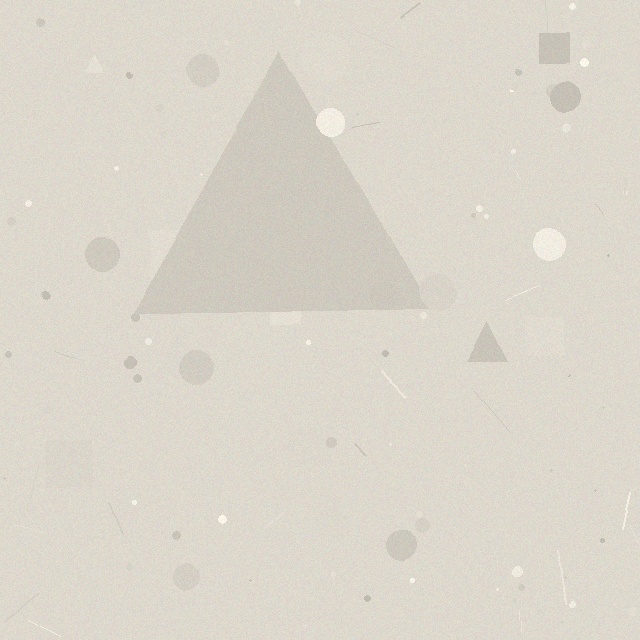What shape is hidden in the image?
A triangle is hidden in the image.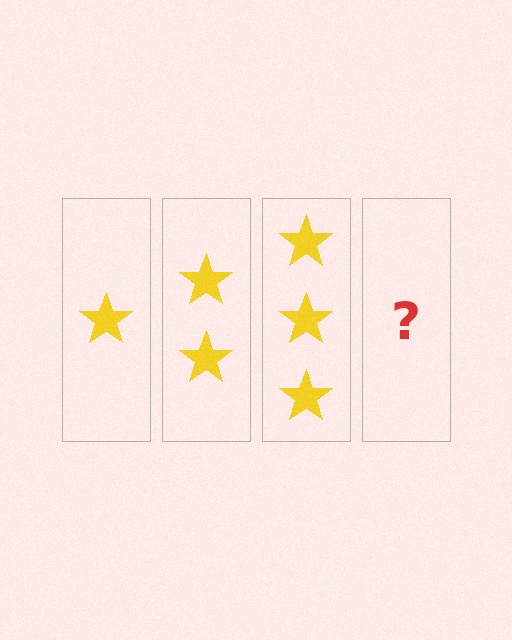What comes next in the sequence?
The next element should be 4 stars.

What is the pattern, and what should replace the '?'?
The pattern is that each step adds one more star. The '?' should be 4 stars.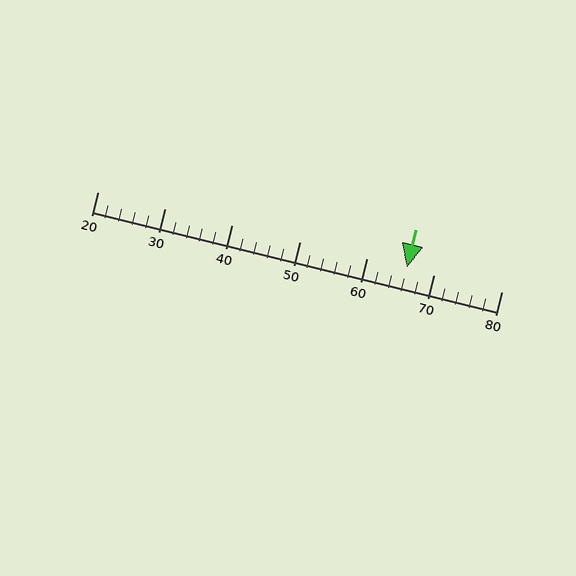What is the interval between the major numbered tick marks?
The major tick marks are spaced 10 units apart.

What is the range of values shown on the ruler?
The ruler shows values from 20 to 80.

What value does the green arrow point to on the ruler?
The green arrow points to approximately 66.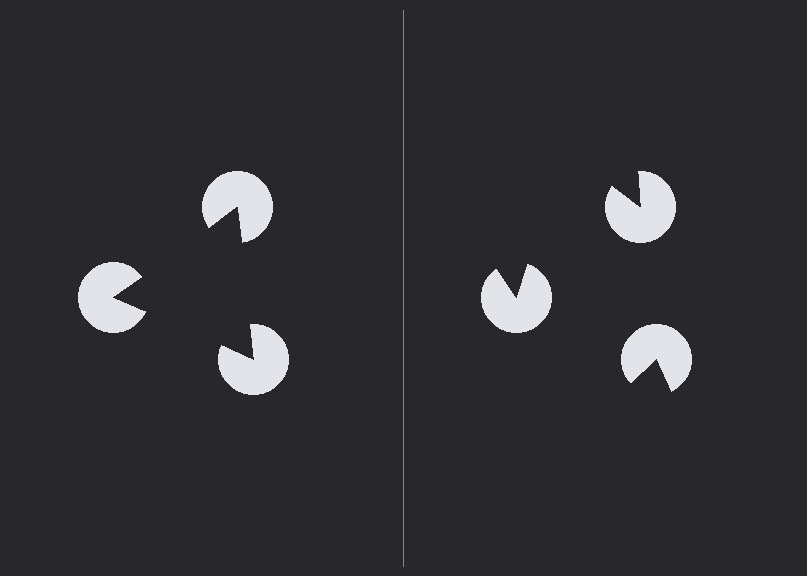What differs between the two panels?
The pac-man discs are positioned identically on both sides; only the wedge orientations differ. On the left they align to a triangle; on the right they are misaligned.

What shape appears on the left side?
An illusory triangle.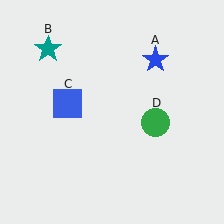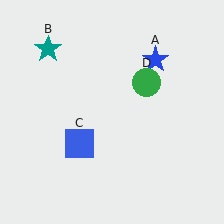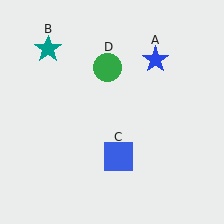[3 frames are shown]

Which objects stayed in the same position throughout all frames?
Blue star (object A) and teal star (object B) remained stationary.